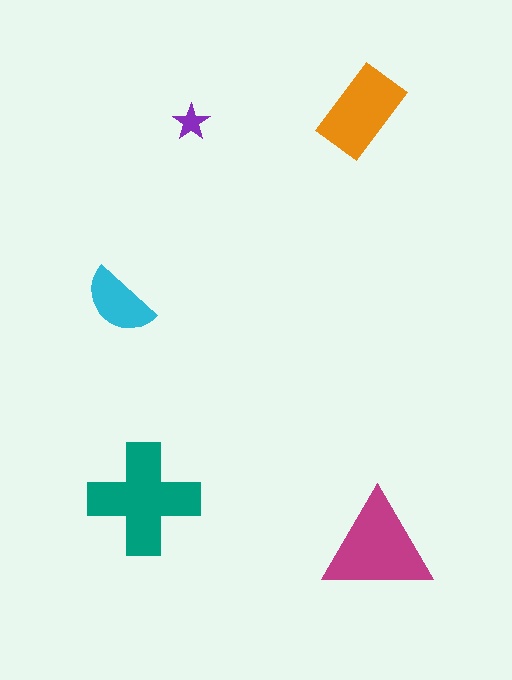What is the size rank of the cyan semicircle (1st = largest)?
4th.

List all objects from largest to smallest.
The teal cross, the magenta triangle, the orange rectangle, the cyan semicircle, the purple star.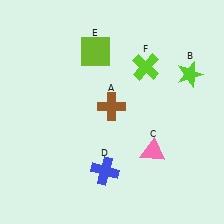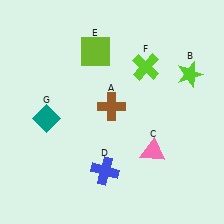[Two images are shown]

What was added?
A teal diamond (G) was added in Image 2.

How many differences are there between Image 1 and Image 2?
There is 1 difference between the two images.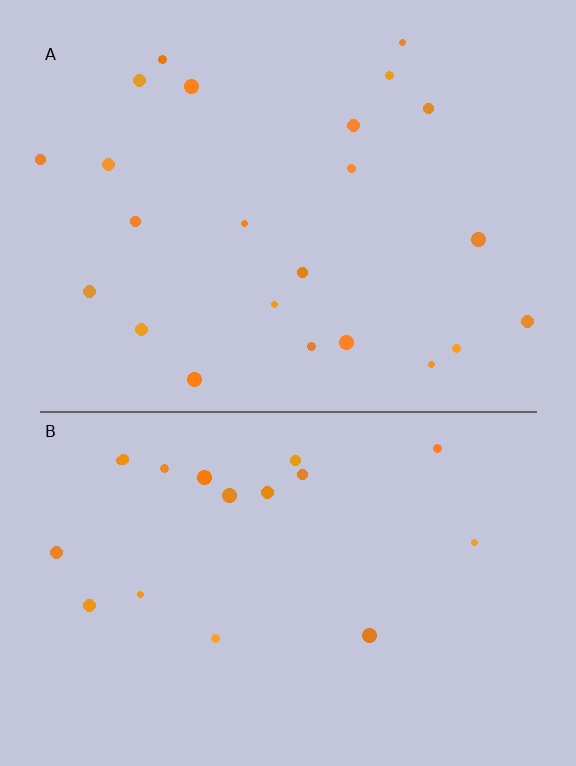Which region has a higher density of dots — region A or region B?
A (the top).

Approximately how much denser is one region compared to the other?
Approximately 1.3× — region A over region B.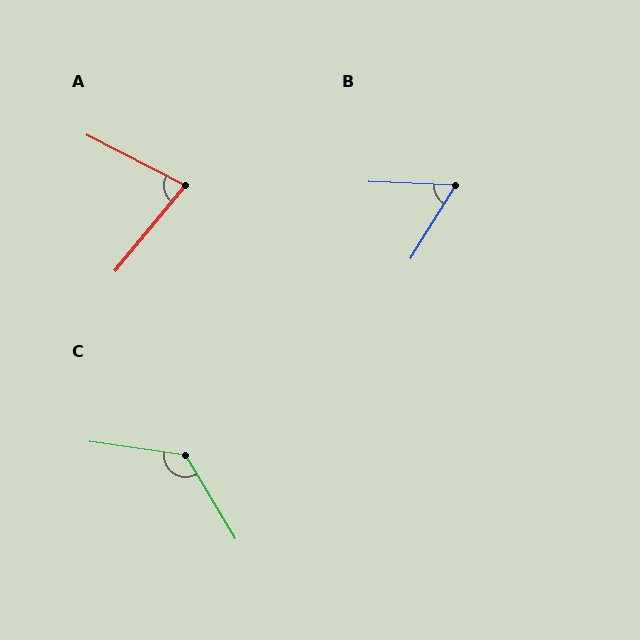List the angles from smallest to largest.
B (61°), A (78°), C (129°).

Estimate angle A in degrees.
Approximately 78 degrees.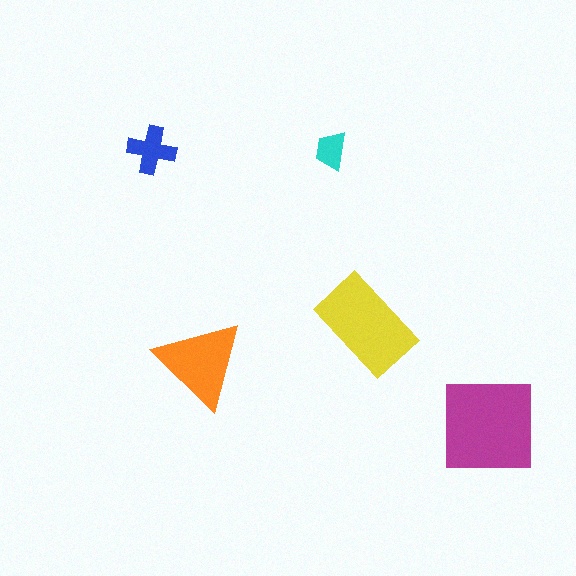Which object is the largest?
The magenta square.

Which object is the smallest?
The cyan trapezoid.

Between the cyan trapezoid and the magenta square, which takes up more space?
The magenta square.